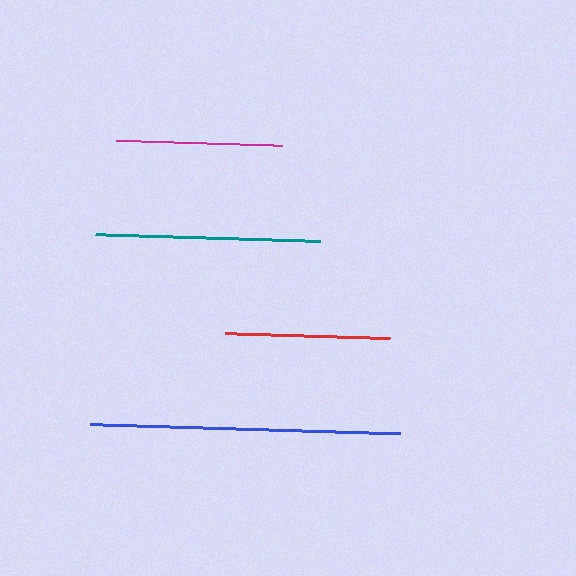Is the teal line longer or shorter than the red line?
The teal line is longer than the red line.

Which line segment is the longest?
The blue line is the longest at approximately 310 pixels.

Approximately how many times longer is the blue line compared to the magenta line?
The blue line is approximately 1.9 times the length of the magenta line.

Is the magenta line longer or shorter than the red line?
The magenta line is longer than the red line.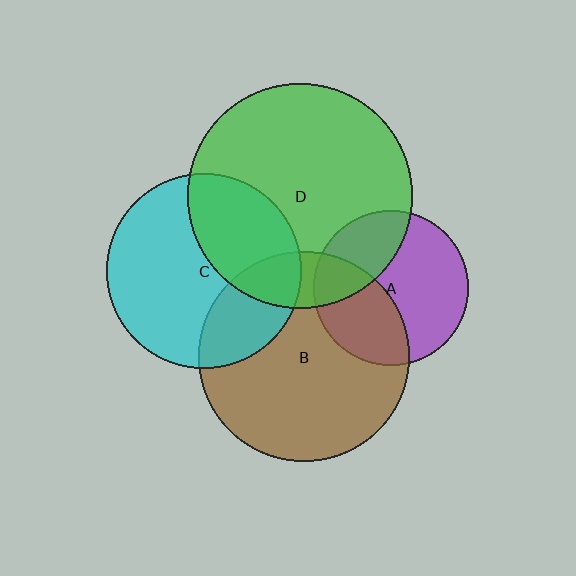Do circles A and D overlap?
Yes.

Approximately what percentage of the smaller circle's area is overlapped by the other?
Approximately 30%.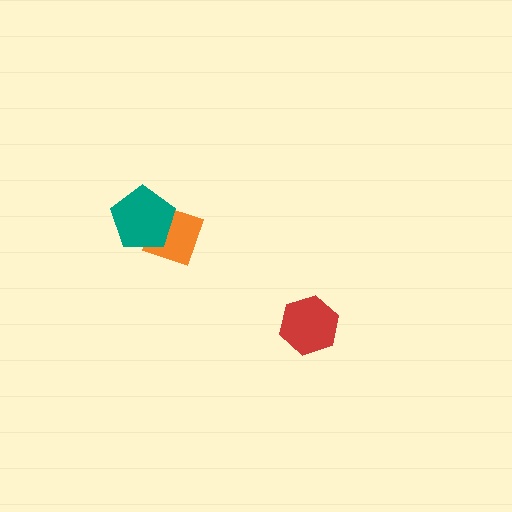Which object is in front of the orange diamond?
The teal pentagon is in front of the orange diamond.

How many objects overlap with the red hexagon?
0 objects overlap with the red hexagon.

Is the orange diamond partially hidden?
Yes, it is partially covered by another shape.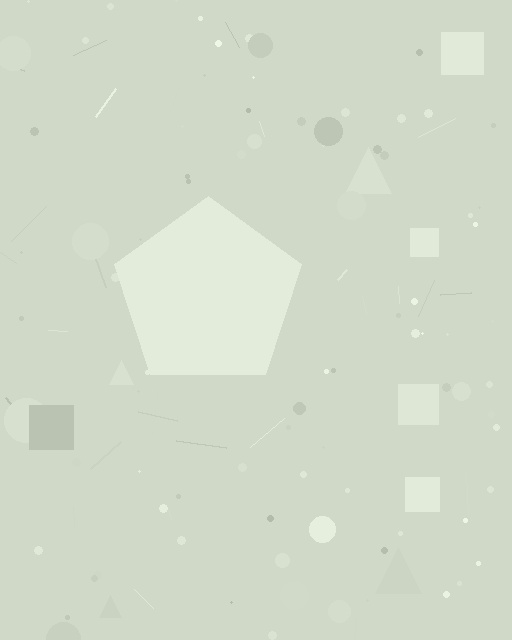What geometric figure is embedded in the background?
A pentagon is embedded in the background.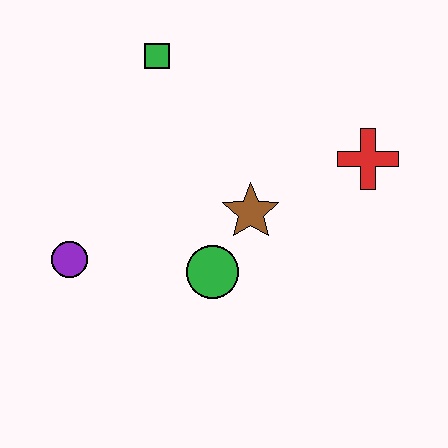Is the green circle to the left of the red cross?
Yes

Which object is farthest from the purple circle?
The red cross is farthest from the purple circle.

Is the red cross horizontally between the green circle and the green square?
No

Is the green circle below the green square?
Yes